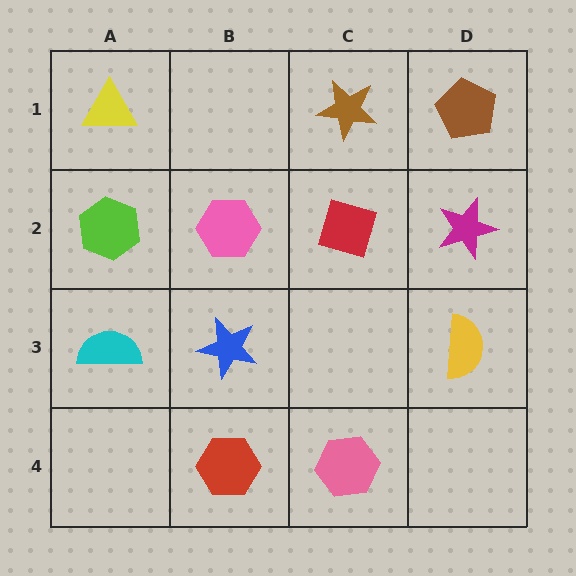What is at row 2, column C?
A red diamond.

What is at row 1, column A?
A yellow triangle.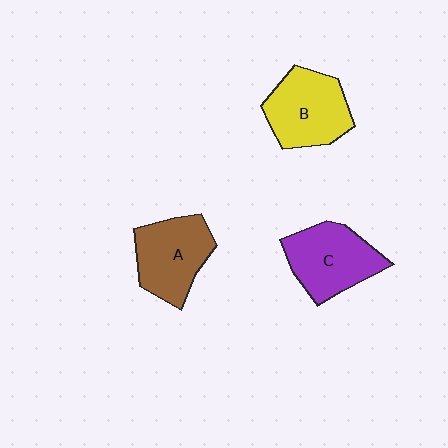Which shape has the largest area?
Shape C (purple).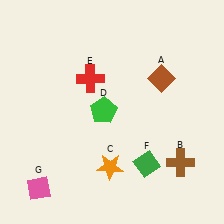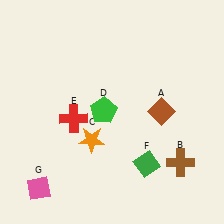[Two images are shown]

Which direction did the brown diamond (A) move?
The brown diamond (A) moved down.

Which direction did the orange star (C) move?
The orange star (C) moved up.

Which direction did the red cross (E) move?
The red cross (E) moved down.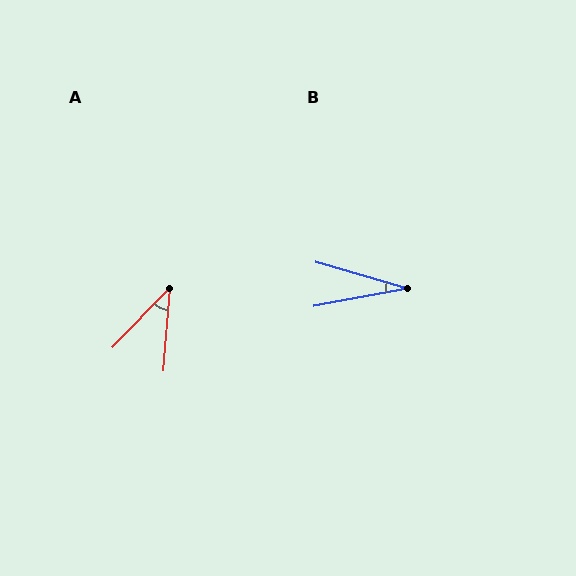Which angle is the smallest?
B, at approximately 27 degrees.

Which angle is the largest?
A, at approximately 40 degrees.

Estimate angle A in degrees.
Approximately 40 degrees.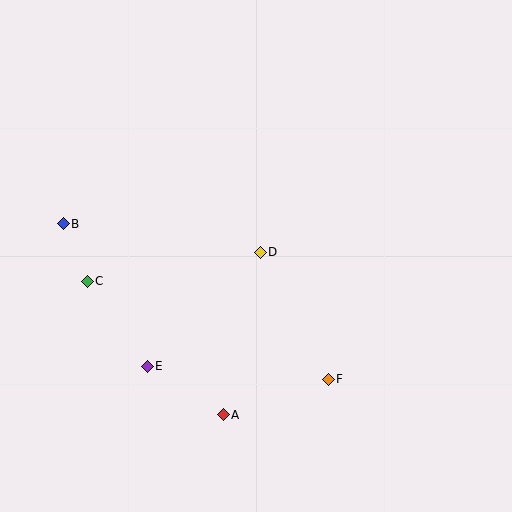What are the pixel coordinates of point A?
Point A is at (223, 415).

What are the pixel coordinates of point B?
Point B is at (63, 224).